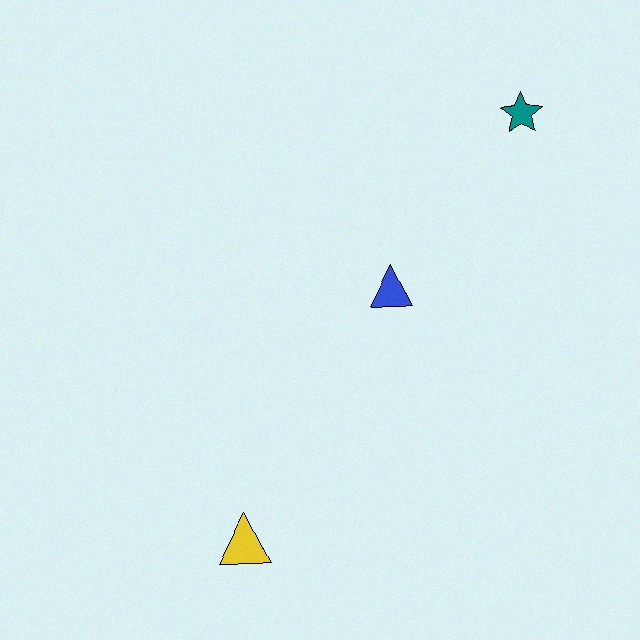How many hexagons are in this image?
There are no hexagons.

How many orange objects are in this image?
There are no orange objects.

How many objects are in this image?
There are 3 objects.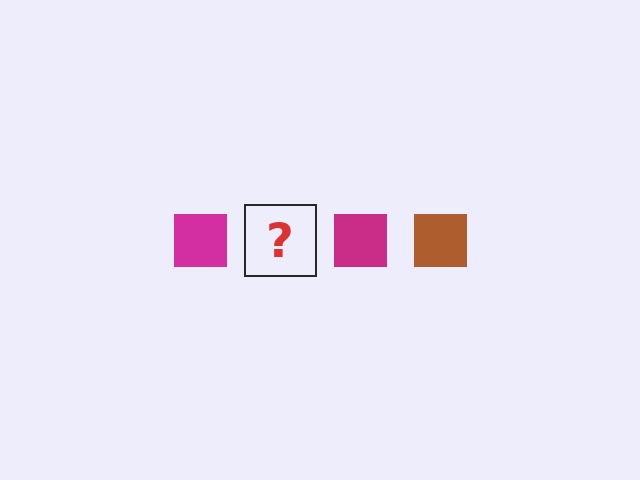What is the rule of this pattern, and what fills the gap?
The rule is that the pattern cycles through magenta, brown squares. The gap should be filled with a brown square.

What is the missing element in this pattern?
The missing element is a brown square.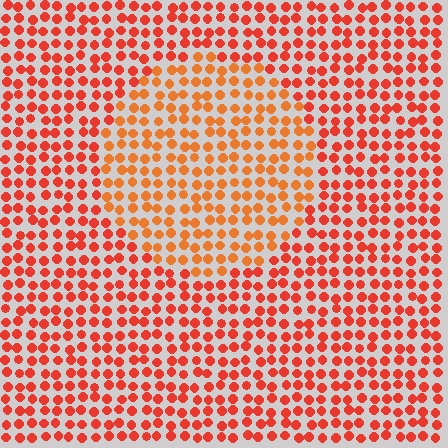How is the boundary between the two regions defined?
The boundary is defined purely by a slight shift in hue (about 21 degrees). Spacing, size, and orientation are identical on both sides.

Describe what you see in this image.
The image is filled with small red elements in a uniform arrangement. A circle-shaped region is visible where the elements are tinted to a slightly different hue, forming a subtle color boundary.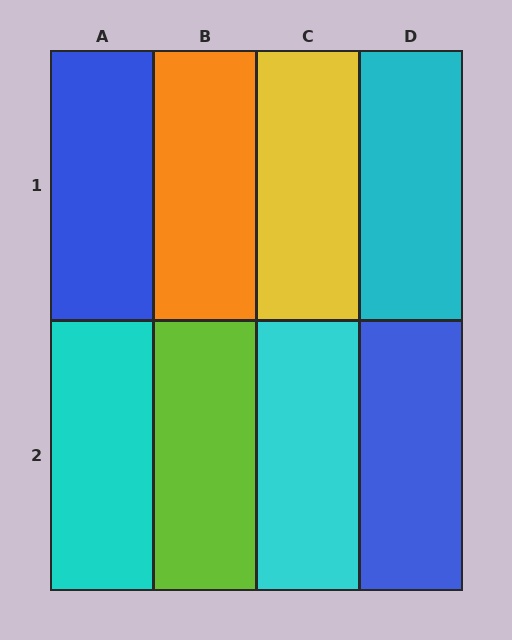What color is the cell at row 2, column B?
Lime.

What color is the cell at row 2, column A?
Cyan.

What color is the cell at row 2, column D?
Blue.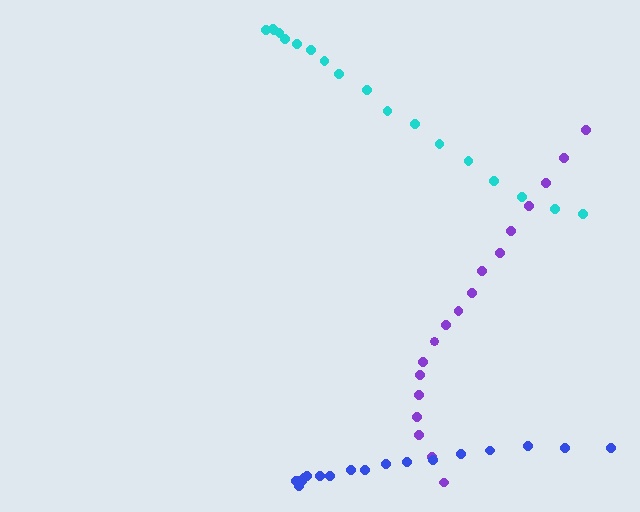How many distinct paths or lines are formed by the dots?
There are 3 distinct paths.